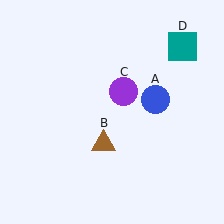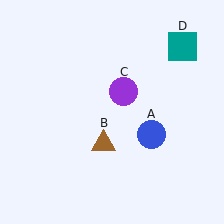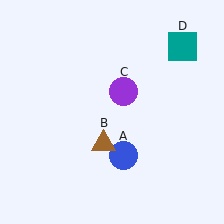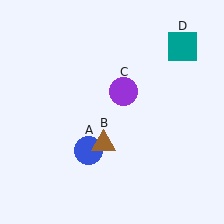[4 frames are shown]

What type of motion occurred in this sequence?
The blue circle (object A) rotated clockwise around the center of the scene.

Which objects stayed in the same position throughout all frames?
Brown triangle (object B) and purple circle (object C) and teal square (object D) remained stationary.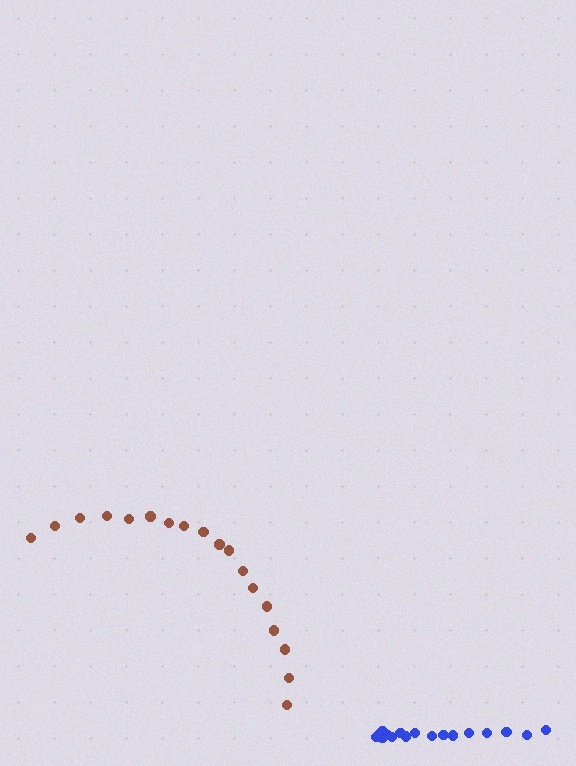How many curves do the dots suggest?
There are 2 distinct paths.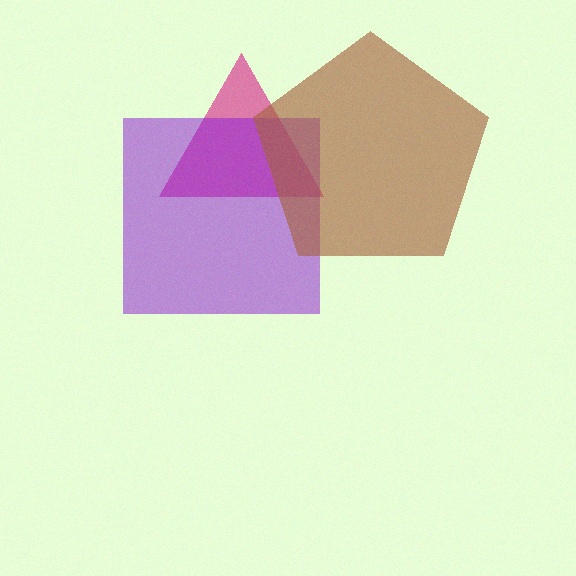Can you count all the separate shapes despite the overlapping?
Yes, there are 3 separate shapes.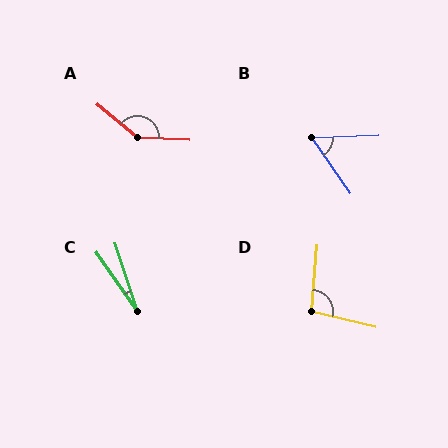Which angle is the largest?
A, at approximately 143 degrees.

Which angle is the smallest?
C, at approximately 17 degrees.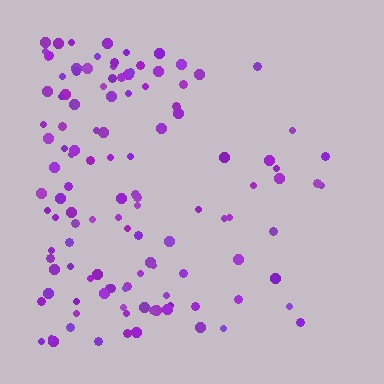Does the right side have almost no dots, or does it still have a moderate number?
Still a moderate number, just noticeably fewer than the left.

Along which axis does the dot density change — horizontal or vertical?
Horizontal.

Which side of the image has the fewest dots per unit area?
The right.